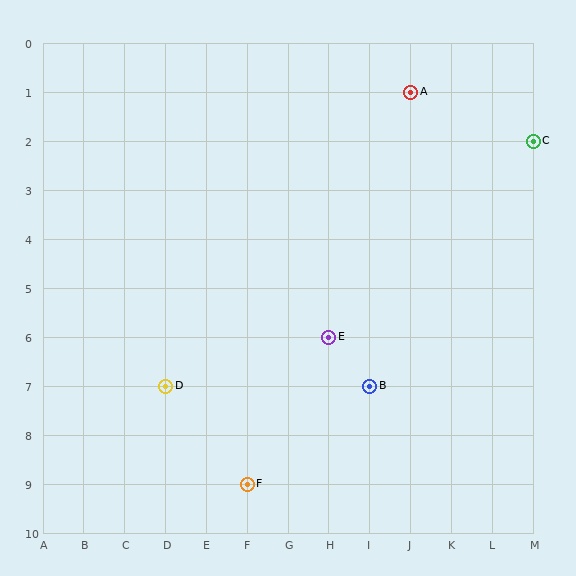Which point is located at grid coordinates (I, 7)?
Point B is at (I, 7).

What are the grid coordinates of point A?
Point A is at grid coordinates (J, 1).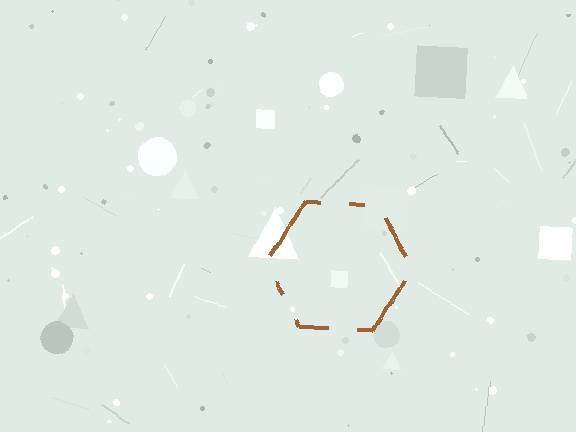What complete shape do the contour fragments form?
The contour fragments form a hexagon.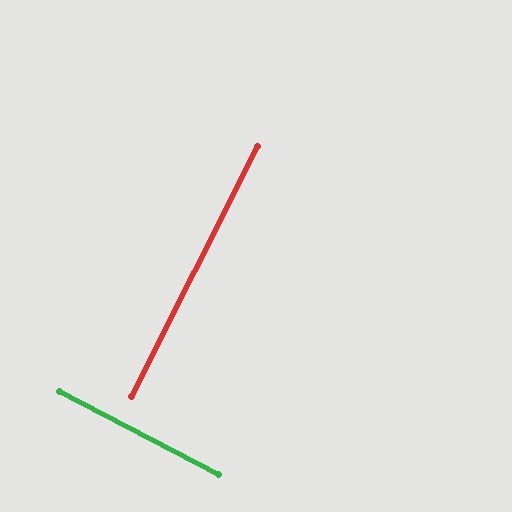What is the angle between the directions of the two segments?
Approximately 89 degrees.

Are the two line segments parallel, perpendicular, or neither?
Perpendicular — they meet at approximately 89°.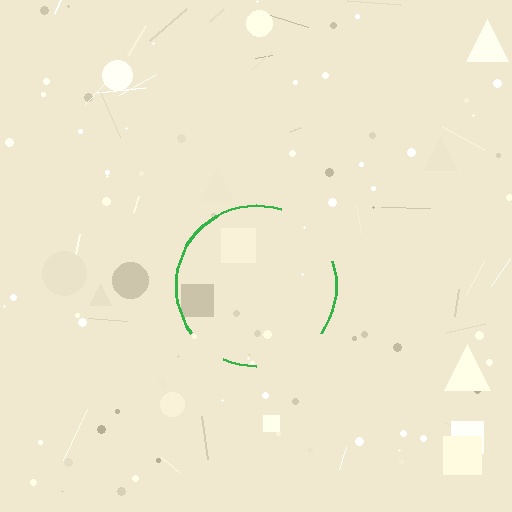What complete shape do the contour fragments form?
The contour fragments form a circle.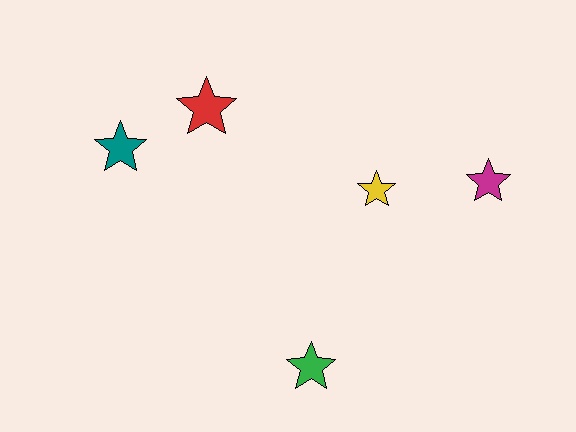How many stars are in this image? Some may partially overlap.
There are 5 stars.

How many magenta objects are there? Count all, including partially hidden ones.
There is 1 magenta object.